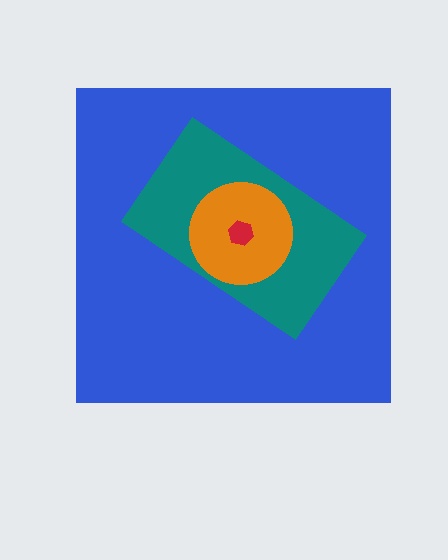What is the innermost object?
The red hexagon.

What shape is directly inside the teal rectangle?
The orange circle.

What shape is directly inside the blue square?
The teal rectangle.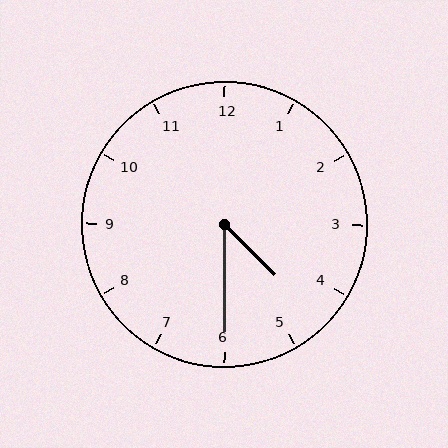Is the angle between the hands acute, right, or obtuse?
It is acute.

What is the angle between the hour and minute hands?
Approximately 45 degrees.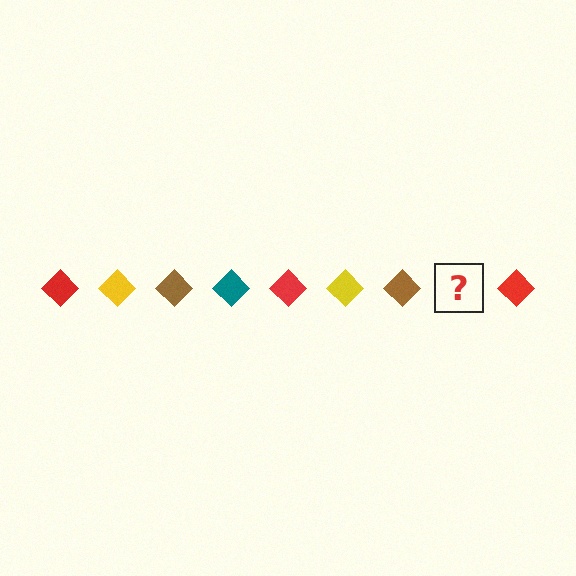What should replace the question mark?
The question mark should be replaced with a teal diamond.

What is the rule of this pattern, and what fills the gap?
The rule is that the pattern cycles through red, yellow, brown, teal diamonds. The gap should be filled with a teal diamond.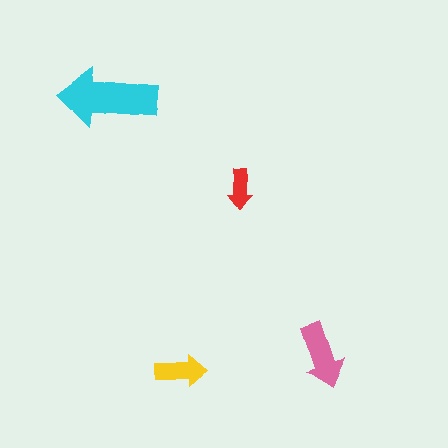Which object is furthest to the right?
The pink arrow is rightmost.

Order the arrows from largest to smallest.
the cyan one, the pink one, the yellow one, the red one.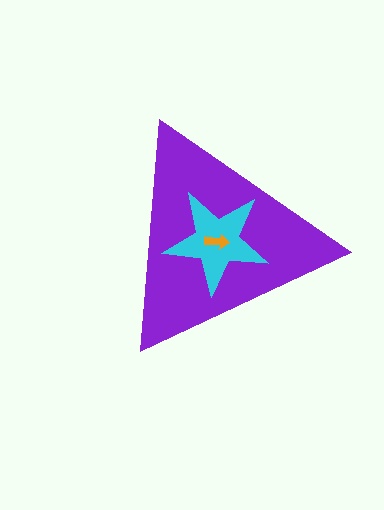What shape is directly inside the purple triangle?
The cyan star.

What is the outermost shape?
The purple triangle.